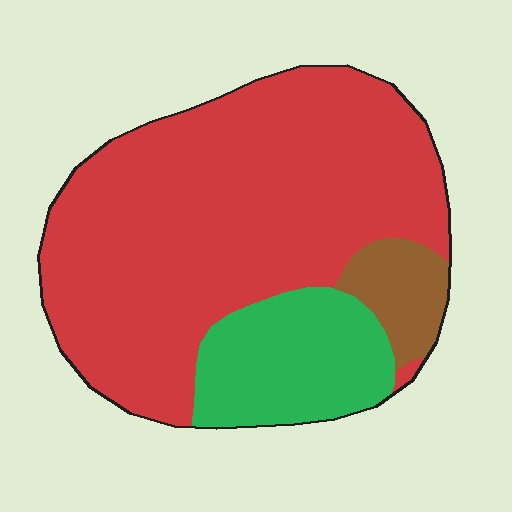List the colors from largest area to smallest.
From largest to smallest: red, green, brown.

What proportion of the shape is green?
Green covers 19% of the shape.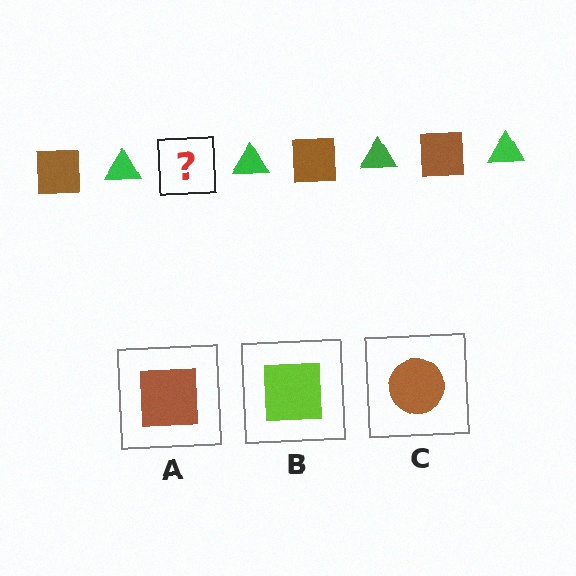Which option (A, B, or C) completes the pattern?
A.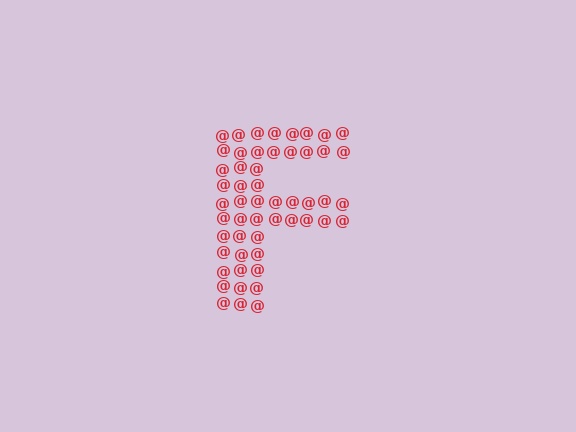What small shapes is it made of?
It is made of small at signs.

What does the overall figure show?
The overall figure shows the letter F.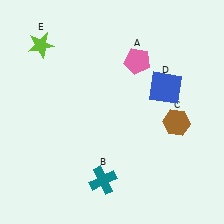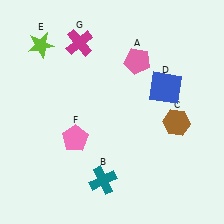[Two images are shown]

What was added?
A pink pentagon (F), a magenta cross (G) were added in Image 2.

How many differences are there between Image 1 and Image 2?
There are 2 differences between the two images.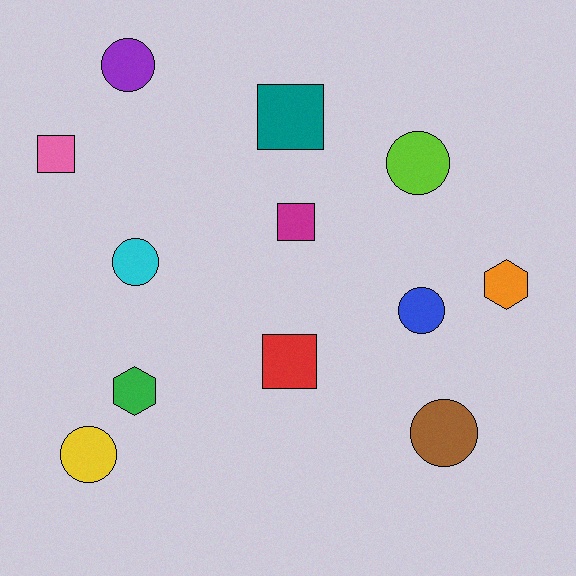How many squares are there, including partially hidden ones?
There are 4 squares.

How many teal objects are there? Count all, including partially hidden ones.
There is 1 teal object.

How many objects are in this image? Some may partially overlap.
There are 12 objects.